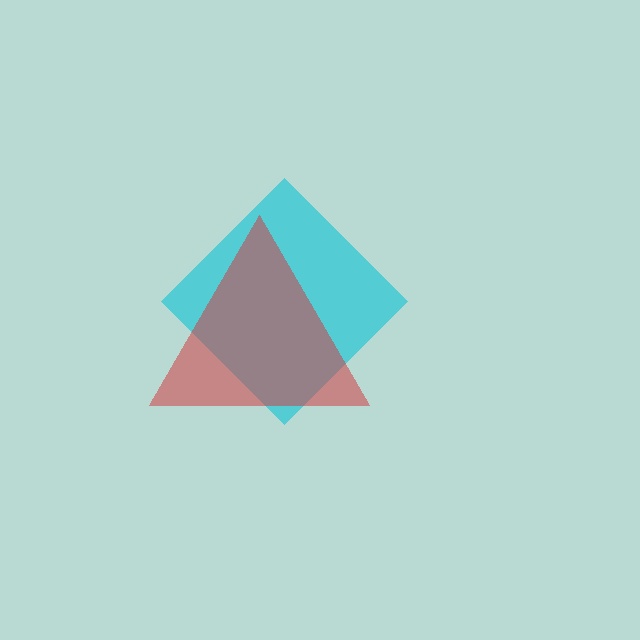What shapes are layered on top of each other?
The layered shapes are: a cyan diamond, a red triangle.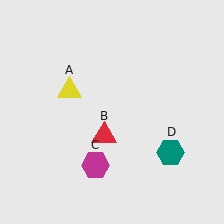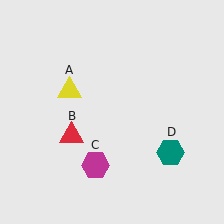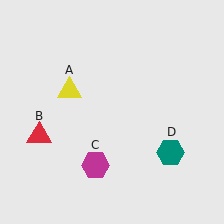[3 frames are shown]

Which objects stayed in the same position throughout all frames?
Yellow triangle (object A) and magenta hexagon (object C) and teal hexagon (object D) remained stationary.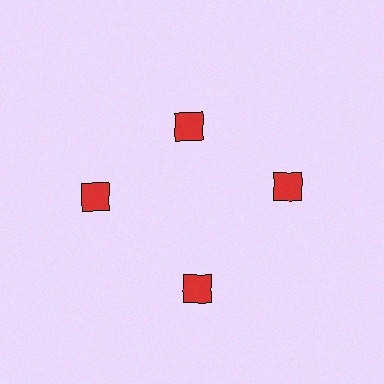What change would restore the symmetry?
The symmetry would be restored by moving it outward, back onto the ring so that all 4 diamonds sit at equal angles and equal distance from the center.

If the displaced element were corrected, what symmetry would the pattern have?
It would have 4-fold rotational symmetry — the pattern would map onto itself every 90 degrees.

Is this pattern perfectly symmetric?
No. The 4 red diamonds are arranged in a ring, but one element near the 12 o'clock position is pulled inward toward the center, breaking the 4-fold rotational symmetry.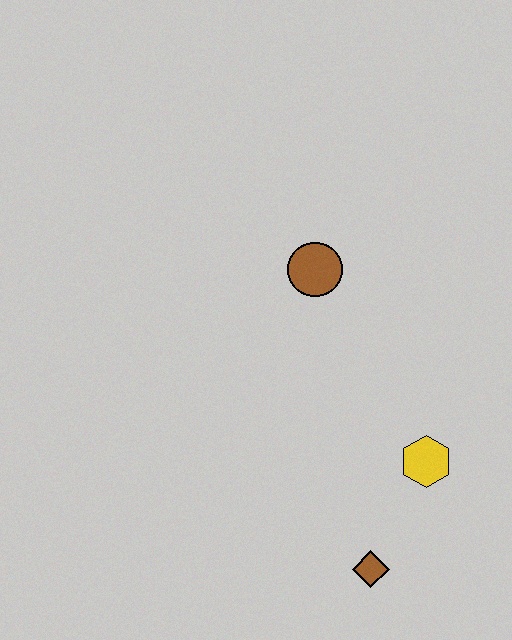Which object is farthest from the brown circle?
The brown diamond is farthest from the brown circle.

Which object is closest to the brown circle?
The yellow hexagon is closest to the brown circle.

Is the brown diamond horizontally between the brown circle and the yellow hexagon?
Yes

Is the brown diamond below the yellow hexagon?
Yes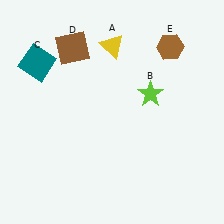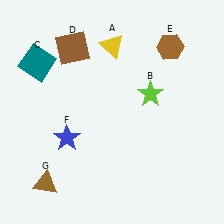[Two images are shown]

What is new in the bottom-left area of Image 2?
A brown triangle (G) was added in the bottom-left area of Image 2.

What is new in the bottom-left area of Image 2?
A blue star (F) was added in the bottom-left area of Image 2.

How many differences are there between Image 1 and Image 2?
There are 2 differences between the two images.